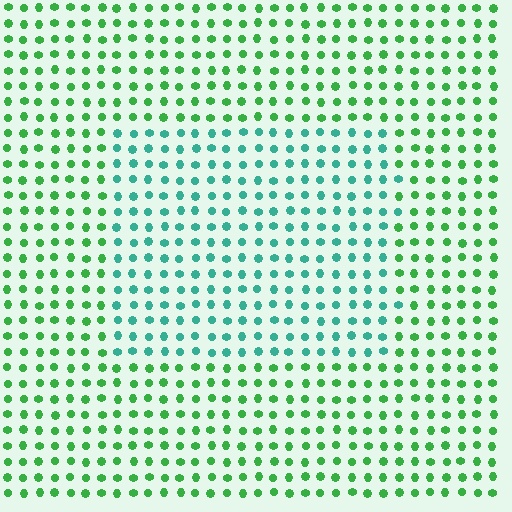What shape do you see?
I see a rectangle.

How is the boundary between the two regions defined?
The boundary is defined purely by a slight shift in hue (about 42 degrees). Spacing, size, and orientation are identical on both sides.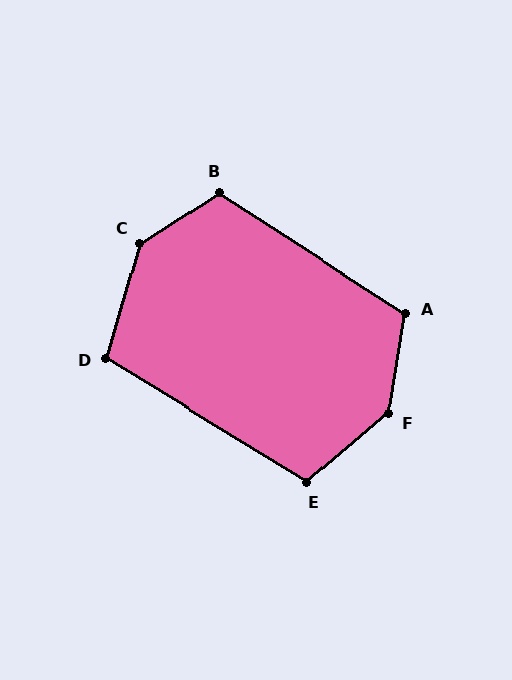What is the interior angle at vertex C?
Approximately 138 degrees (obtuse).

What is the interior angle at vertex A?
Approximately 114 degrees (obtuse).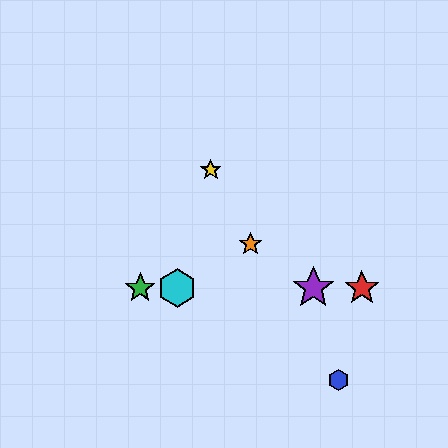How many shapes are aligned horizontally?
4 shapes (the red star, the green star, the purple star, the cyan hexagon) are aligned horizontally.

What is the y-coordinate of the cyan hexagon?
The cyan hexagon is at y≈288.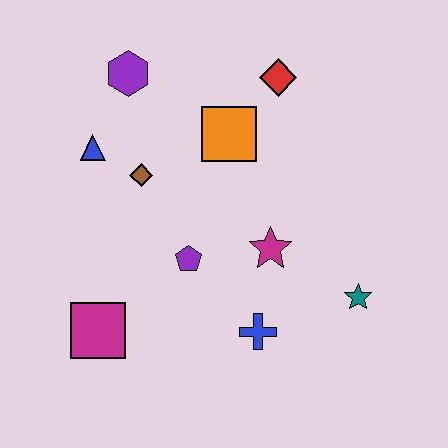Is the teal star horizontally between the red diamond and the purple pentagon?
No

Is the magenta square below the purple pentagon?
Yes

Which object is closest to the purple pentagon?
The magenta star is closest to the purple pentagon.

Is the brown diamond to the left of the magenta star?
Yes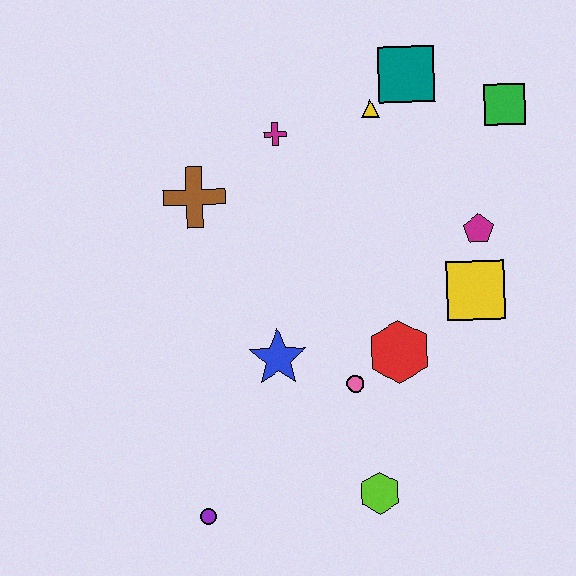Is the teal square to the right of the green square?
No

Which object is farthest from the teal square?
The purple circle is farthest from the teal square.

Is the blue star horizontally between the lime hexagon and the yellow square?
No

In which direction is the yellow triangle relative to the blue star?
The yellow triangle is above the blue star.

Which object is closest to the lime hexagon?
The pink circle is closest to the lime hexagon.